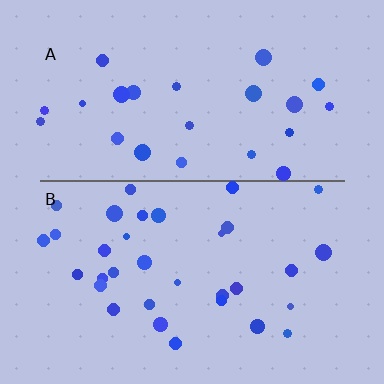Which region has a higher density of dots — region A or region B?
B (the bottom).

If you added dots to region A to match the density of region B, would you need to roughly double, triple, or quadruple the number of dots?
Approximately double.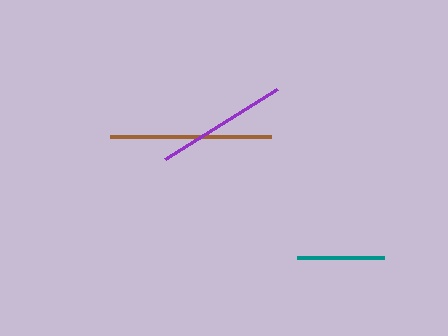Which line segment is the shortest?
The teal line is the shortest at approximately 88 pixels.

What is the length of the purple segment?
The purple segment is approximately 132 pixels long.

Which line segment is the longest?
The brown line is the longest at approximately 161 pixels.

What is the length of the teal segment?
The teal segment is approximately 88 pixels long.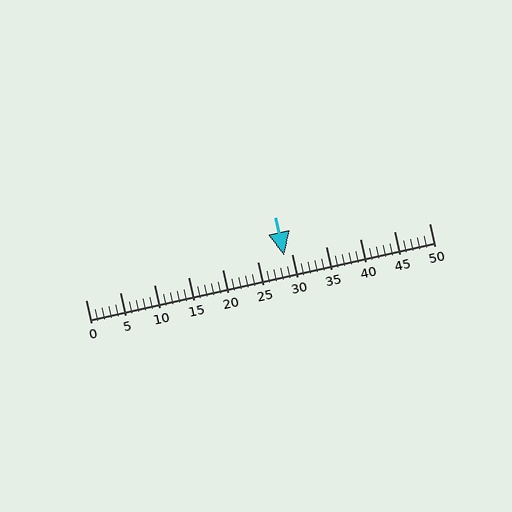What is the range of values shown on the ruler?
The ruler shows values from 0 to 50.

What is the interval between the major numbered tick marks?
The major tick marks are spaced 5 units apart.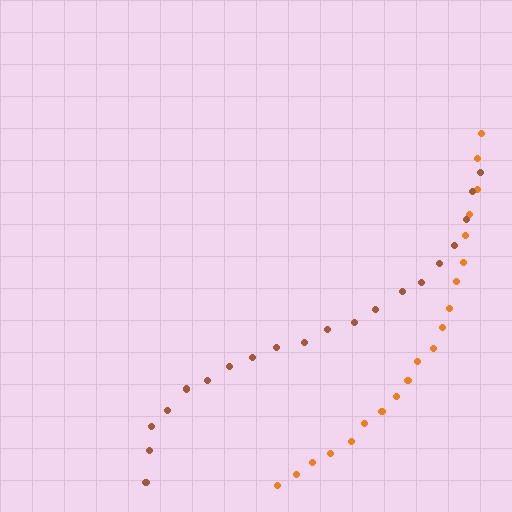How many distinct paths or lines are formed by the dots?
There are 2 distinct paths.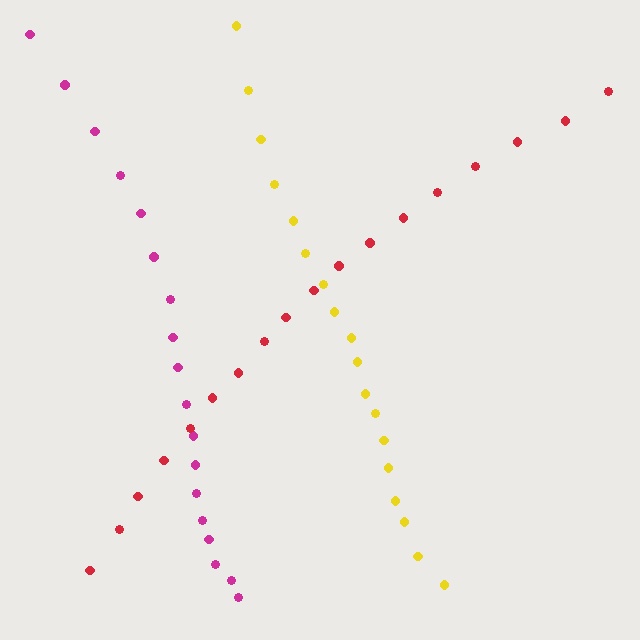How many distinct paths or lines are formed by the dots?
There are 3 distinct paths.